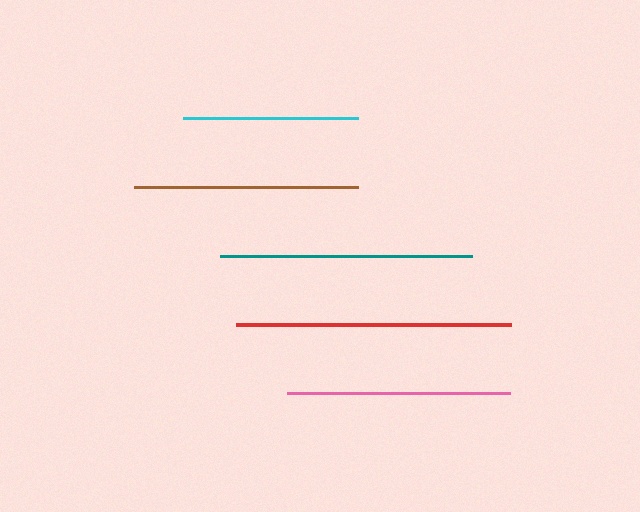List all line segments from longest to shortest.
From longest to shortest: red, teal, pink, brown, cyan.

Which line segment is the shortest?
The cyan line is the shortest at approximately 175 pixels.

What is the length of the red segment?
The red segment is approximately 275 pixels long.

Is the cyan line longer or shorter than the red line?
The red line is longer than the cyan line.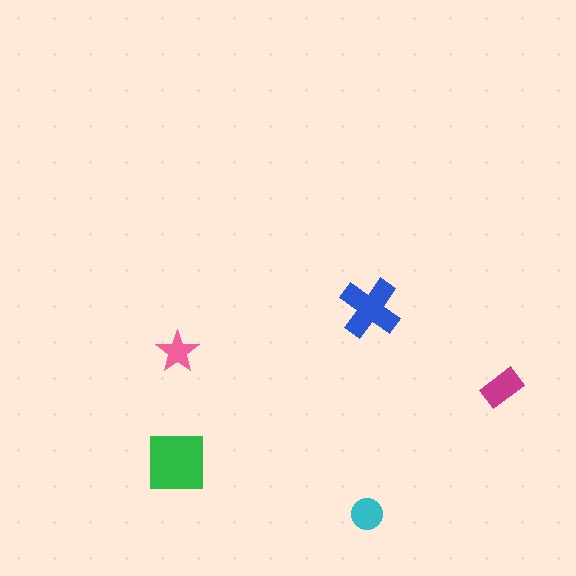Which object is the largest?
The green square.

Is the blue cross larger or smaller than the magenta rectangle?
Larger.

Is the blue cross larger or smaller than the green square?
Smaller.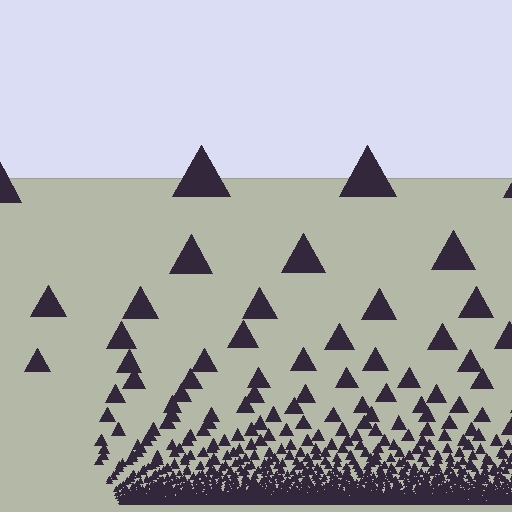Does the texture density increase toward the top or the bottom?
Density increases toward the bottom.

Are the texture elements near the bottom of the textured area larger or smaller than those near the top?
Smaller. The gradient is inverted — elements near the bottom are smaller and denser.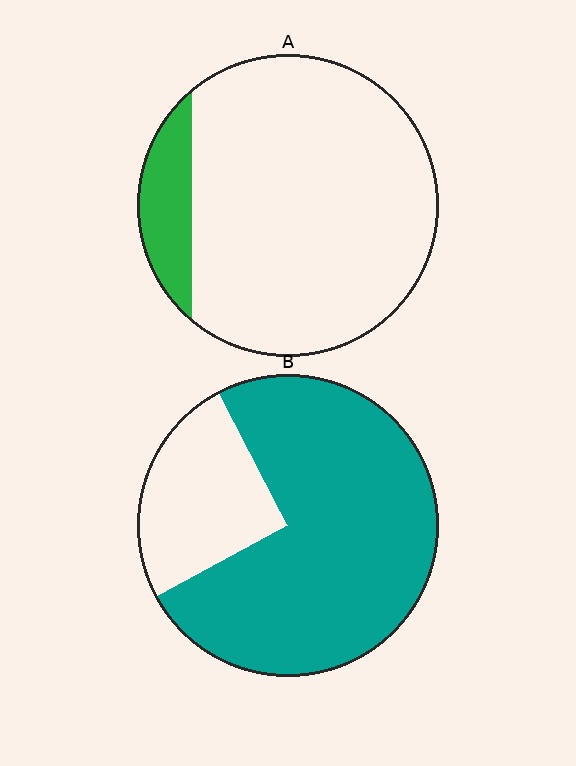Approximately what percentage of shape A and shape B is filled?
A is approximately 10% and B is approximately 75%.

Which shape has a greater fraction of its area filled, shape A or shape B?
Shape B.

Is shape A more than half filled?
No.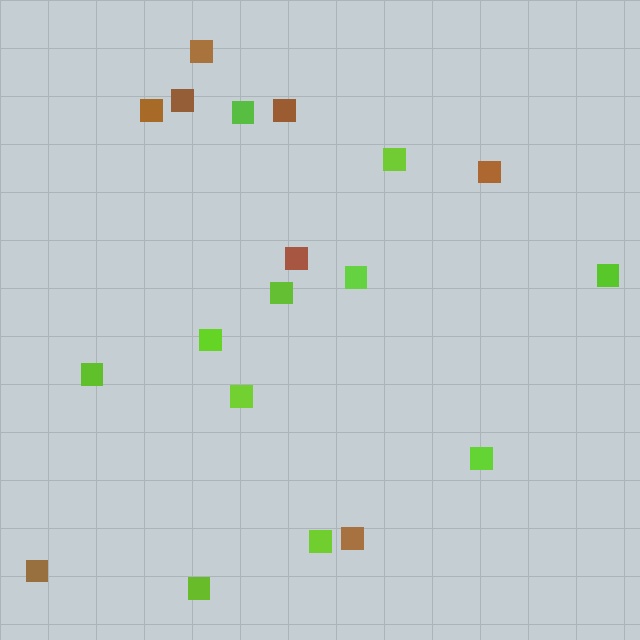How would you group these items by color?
There are 2 groups: one group of brown squares (8) and one group of lime squares (11).